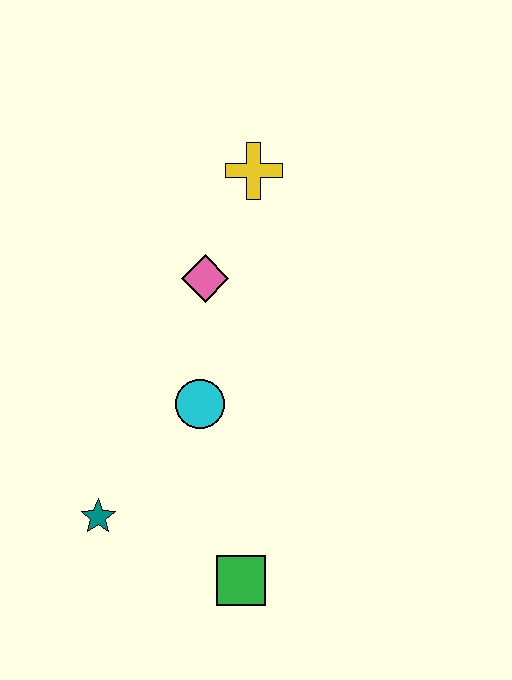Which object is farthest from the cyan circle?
The yellow cross is farthest from the cyan circle.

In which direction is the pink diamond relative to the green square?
The pink diamond is above the green square.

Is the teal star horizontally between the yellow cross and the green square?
No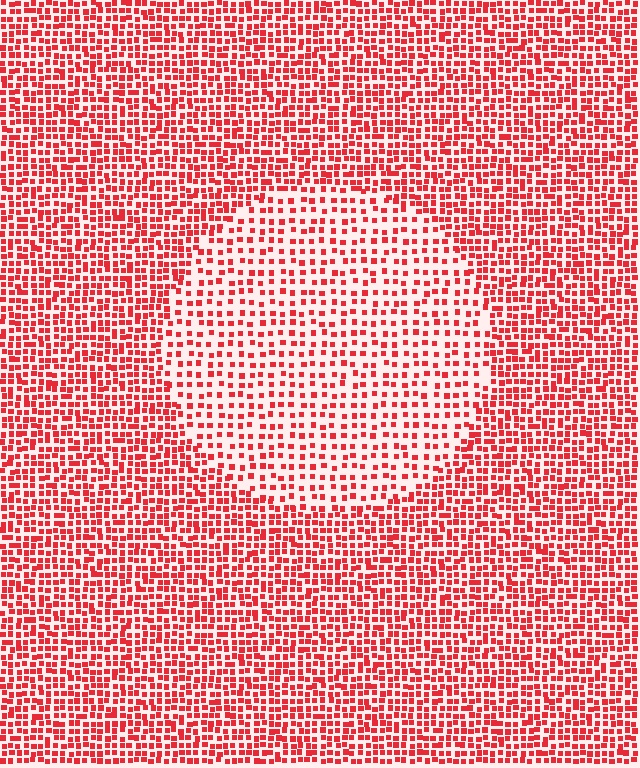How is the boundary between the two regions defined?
The boundary is defined by a change in element density (approximately 1.9x ratio). All elements are the same color, size, and shape.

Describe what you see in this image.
The image contains small red elements arranged at two different densities. A circle-shaped region is visible where the elements are less densely packed than the surrounding area.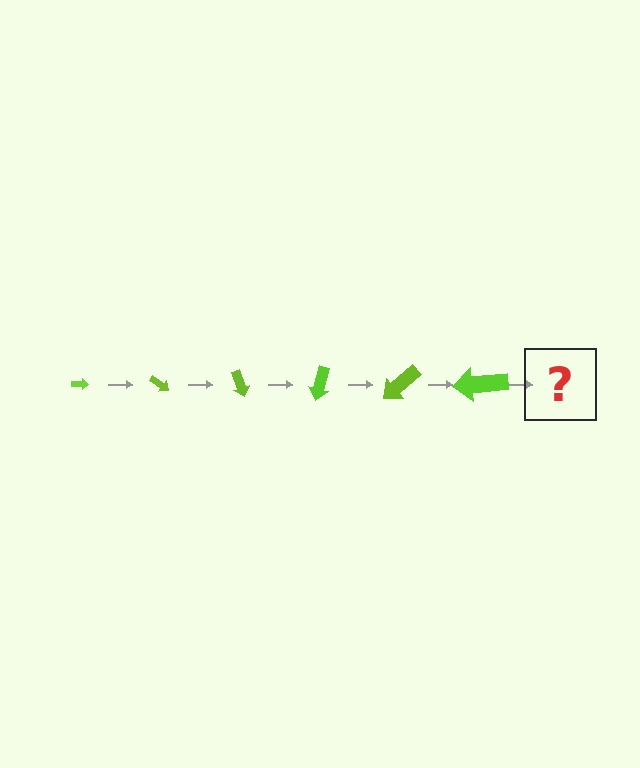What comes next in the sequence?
The next element should be an arrow, larger than the previous one and rotated 210 degrees from the start.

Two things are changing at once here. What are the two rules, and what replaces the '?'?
The two rules are that the arrow grows larger each step and it rotates 35 degrees each step. The '?' should be an arrow, larger than the previous one and rotated 210 degrees from the start.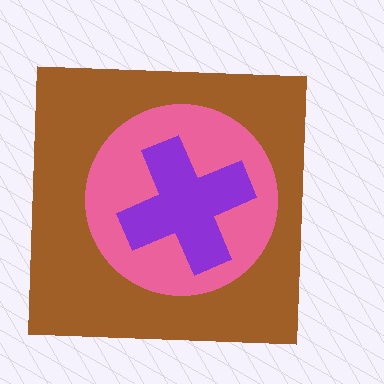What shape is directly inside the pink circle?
The purple cross.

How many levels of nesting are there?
3.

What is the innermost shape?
The purple cross.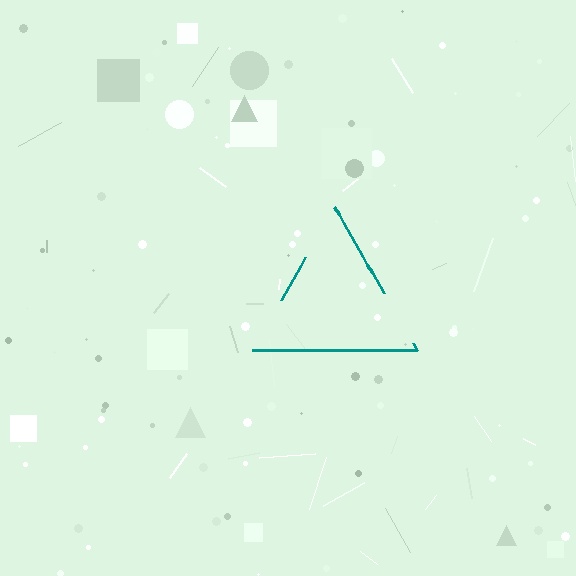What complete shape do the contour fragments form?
The contour fragments form a triangle.